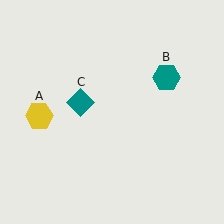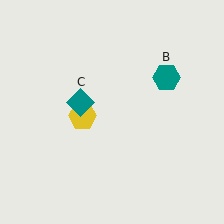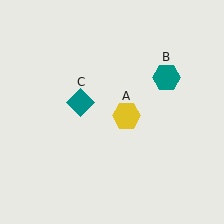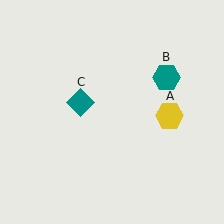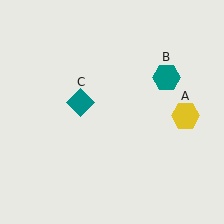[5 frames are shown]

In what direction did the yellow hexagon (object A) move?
The yellow hexagon (object A) moved right.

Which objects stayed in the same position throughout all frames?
Teal hexagon (object B) and teal diamond (object C) remained stationary.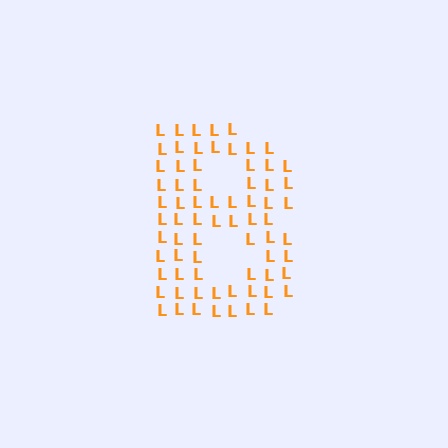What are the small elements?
The small elements are letter L's.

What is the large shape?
The large shape is the letter B.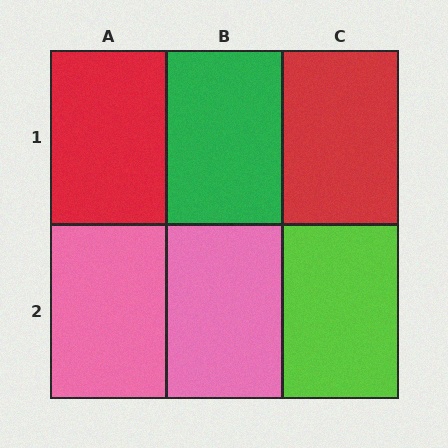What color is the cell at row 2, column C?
Lime.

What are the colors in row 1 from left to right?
Red, green, red.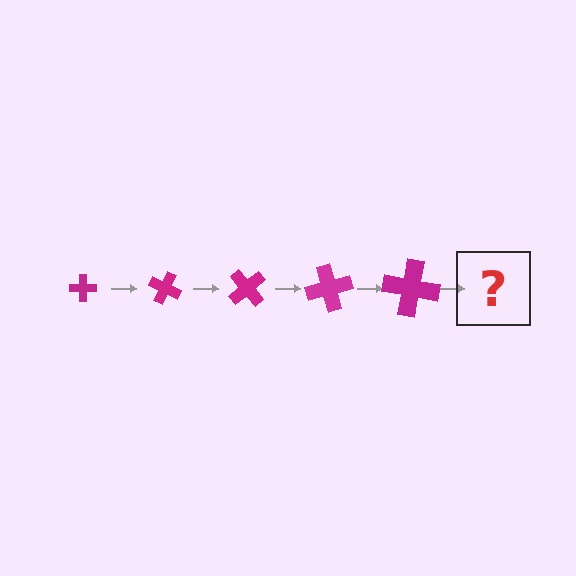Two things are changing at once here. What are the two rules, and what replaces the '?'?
The two rules are that the cross grows larger each step and it rotates 25 degrees each step. The '?' should be a cross, larger than the previous one and rotated 125 degrees from the start.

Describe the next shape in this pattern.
It should be a cross, larger than the previous one and rotated 125 degrees from the start.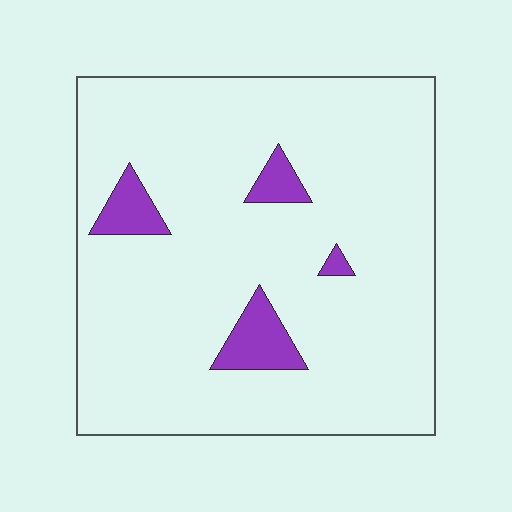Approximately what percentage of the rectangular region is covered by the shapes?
Approximately 10%.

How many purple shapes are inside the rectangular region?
4.